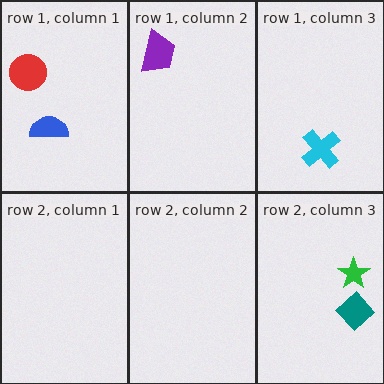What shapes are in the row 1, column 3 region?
The cyan cross.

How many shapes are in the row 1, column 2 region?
1.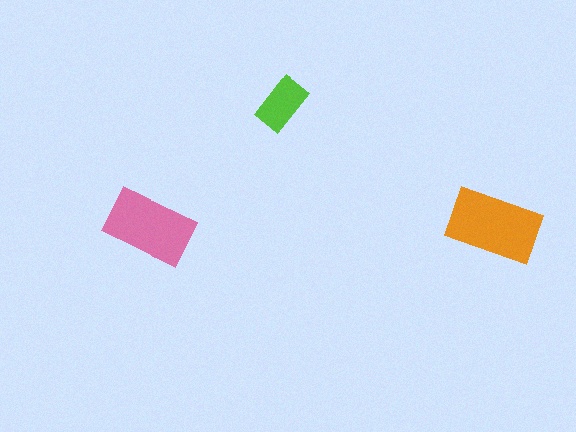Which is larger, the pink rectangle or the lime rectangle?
The pink one.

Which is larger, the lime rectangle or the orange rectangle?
The orange one.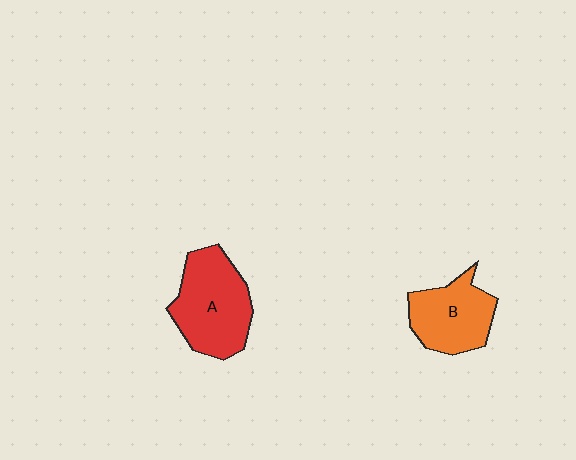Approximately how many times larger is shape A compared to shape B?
Approximately 1.3 times.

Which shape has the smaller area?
Shape B (orange).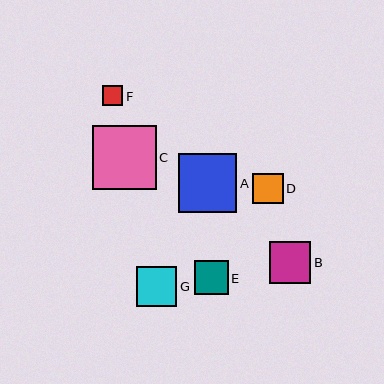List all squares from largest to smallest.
From largest to smallest: C, A, B, G, E, D, F.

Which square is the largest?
Square C is the largest with a size of approximately 64 pixels.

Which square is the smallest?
Square F is the smallest with a size of approximately 20 pixels.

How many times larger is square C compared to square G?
Square C is approximately 1.6 times the size of square G.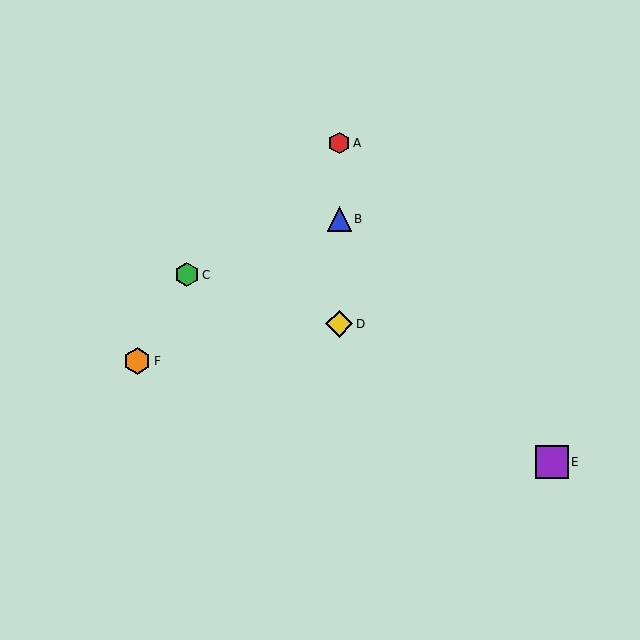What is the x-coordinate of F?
Object F is at x≈137.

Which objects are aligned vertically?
Objects A, B, D are aligned vertically.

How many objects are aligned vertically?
3 objects (A, B, D) are aligned vertically.